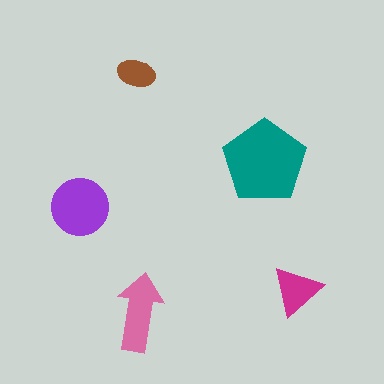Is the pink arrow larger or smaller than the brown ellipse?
Larger.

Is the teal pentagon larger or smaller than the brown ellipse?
Larger.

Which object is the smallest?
The brown ellipse.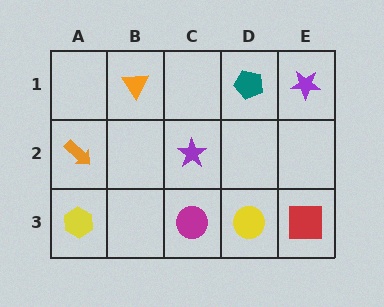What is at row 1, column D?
A teal pentagon.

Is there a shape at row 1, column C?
No, that cell is empty.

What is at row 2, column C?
A purple star.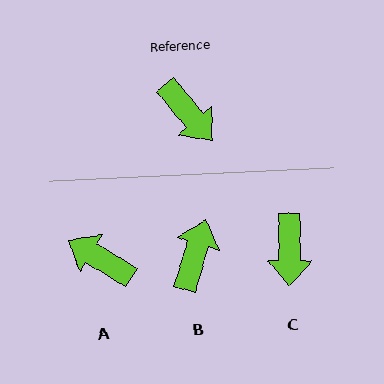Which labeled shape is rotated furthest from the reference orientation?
A, about 161 degrees away.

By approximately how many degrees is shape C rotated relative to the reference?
Approximately 40 degrees clockwise.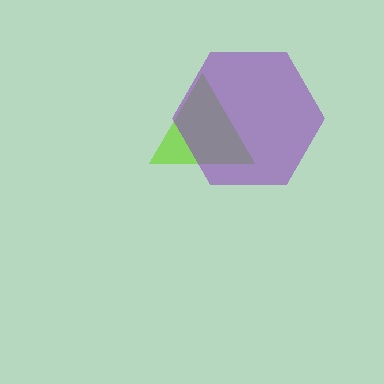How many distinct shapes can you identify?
There are 2 distinct shapes: a lime triangle, a purple hexagon.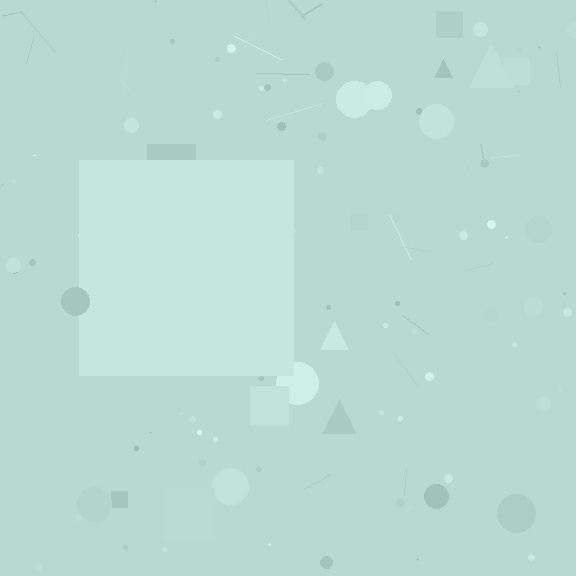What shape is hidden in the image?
A square is hidden in the image.